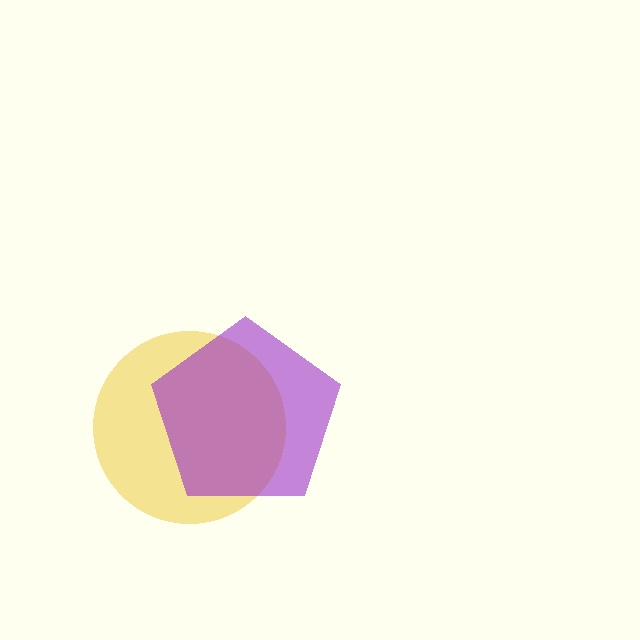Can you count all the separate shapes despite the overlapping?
Yes, there are 2 separate shapes.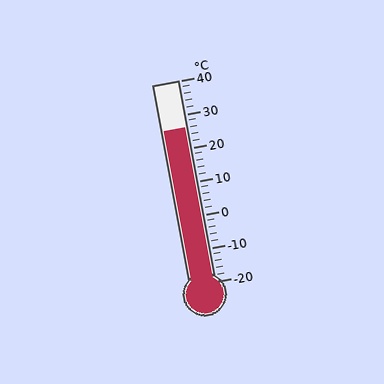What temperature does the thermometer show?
The thermometer shows approximately 26°C.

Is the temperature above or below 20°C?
The temperature is above 20°C.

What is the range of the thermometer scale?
The thermometer scale ranges from -20°C to 40°C.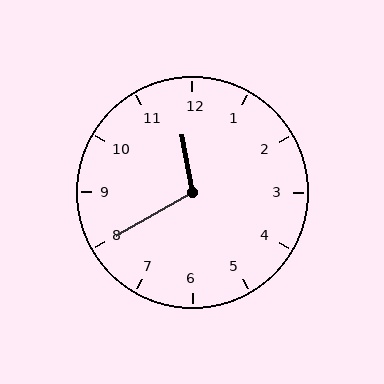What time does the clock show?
11:40.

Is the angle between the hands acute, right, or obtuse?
It is obtuse.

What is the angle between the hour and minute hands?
Approximately 110 degrees.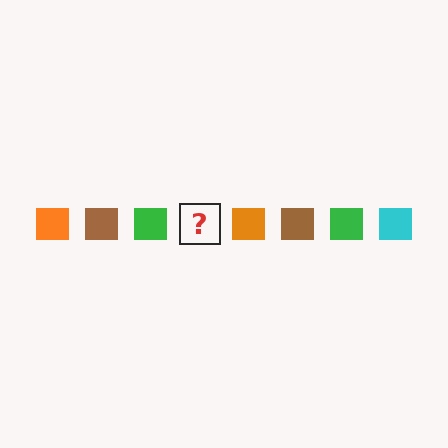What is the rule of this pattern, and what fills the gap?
The rule is that the pattern cycles through orange, brown, green, cyan squares. The gap should be filled with a cyan square.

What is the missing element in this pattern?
The missing element is a cyan square.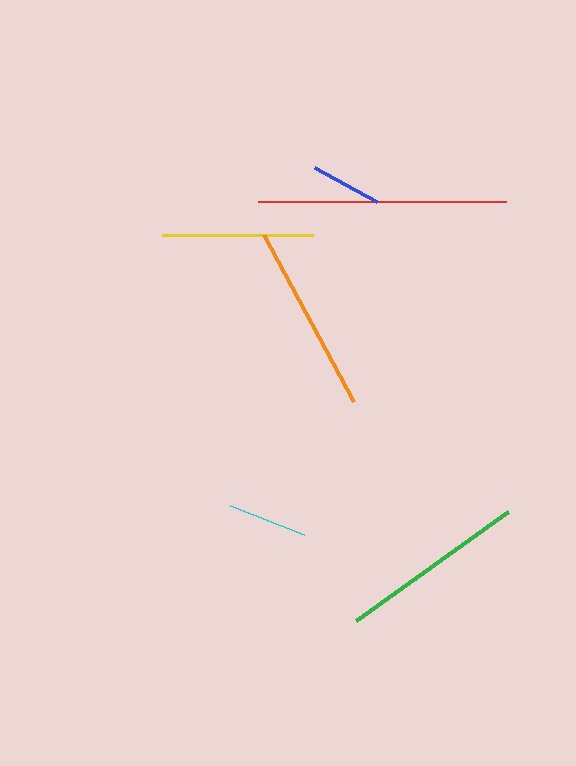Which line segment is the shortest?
The blue line is the shortest at approximately 71 pixels.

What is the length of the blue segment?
The blue segment is approximately 71 pixels long.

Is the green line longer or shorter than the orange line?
The orange line is longer than the green line.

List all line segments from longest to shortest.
From longest to shortest: red, orange, green, yellow, cyan, blue.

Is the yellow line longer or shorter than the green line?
The green line is longer than the yellow line.